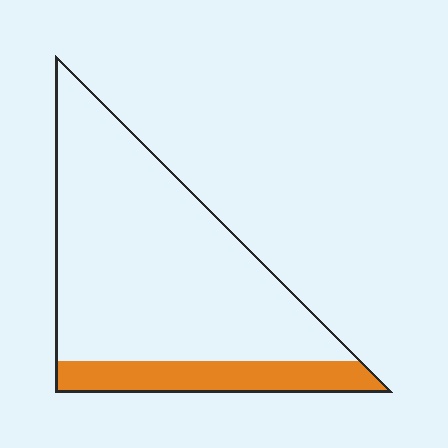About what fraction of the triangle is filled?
About one sixth (1/6).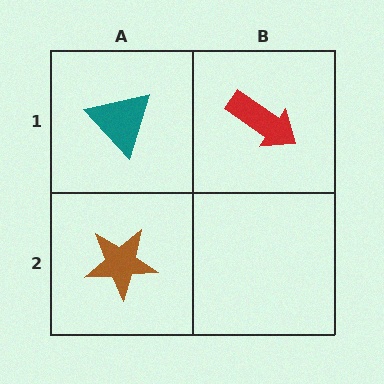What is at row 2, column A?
A brown star.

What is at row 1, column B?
A red arrow.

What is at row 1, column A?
A teal triangle.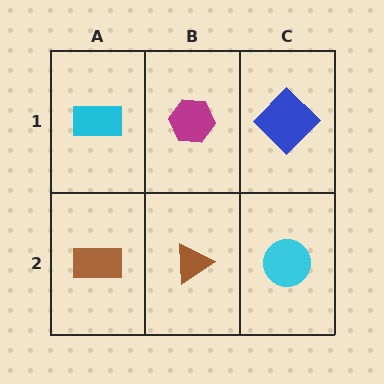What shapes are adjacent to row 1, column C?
A cyan circle (row 2, column C), a magenta hexagon (row 1, column B).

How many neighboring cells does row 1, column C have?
2.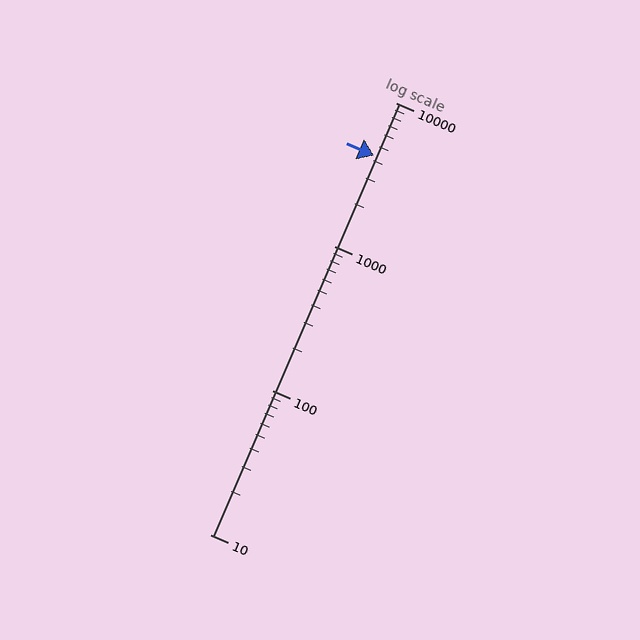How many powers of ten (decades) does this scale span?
The scale spans 3 decades, from 10 to 10000.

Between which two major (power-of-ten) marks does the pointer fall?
The pointer is between 1000 and 10000.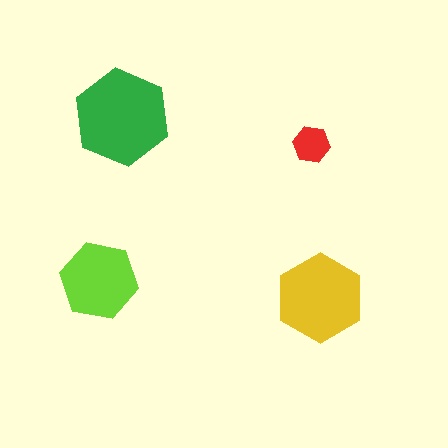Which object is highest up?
The green hexagon is topmost.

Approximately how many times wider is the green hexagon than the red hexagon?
About 2.5 times wider.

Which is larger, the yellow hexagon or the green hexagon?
The green one.